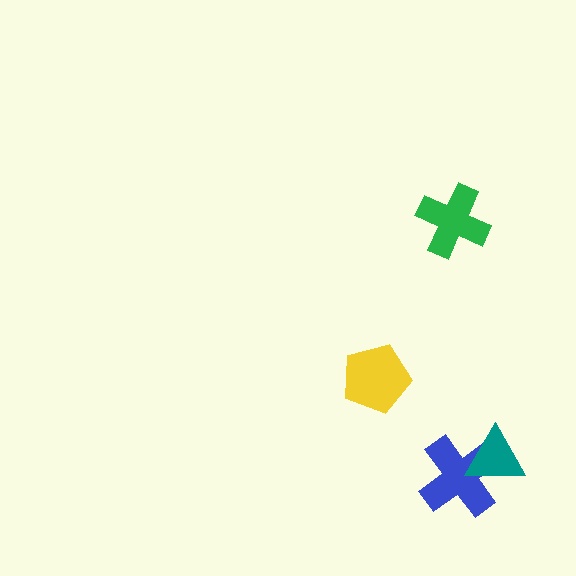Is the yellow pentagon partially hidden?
No, no other shape covers it.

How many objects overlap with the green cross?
0 objects overlap with the green cross.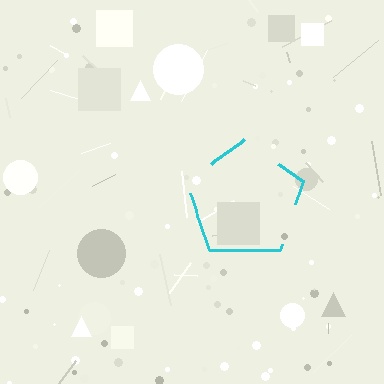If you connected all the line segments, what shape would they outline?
They would outline a pentagon.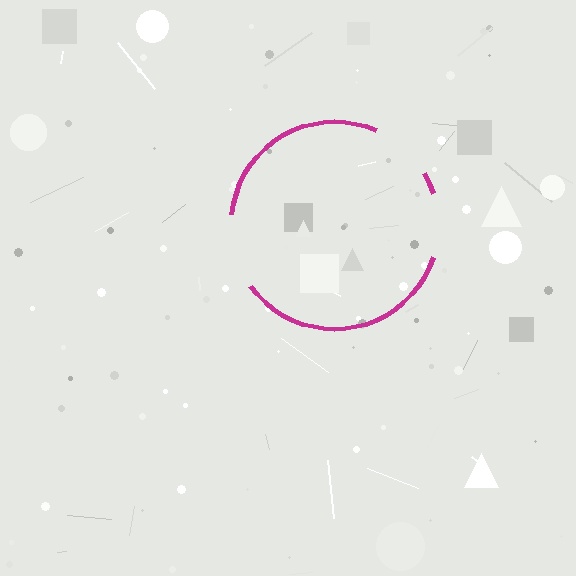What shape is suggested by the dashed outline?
The dashed outline suggests a circle.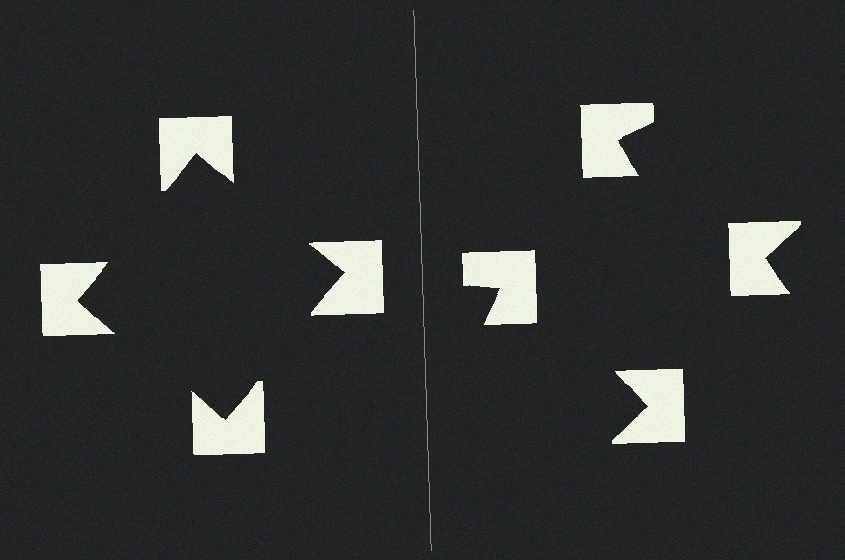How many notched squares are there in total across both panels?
8 — 4 on each side.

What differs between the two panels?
The notched squares are positioned identically on both sides; only the wedge orientations differ. On the left they align to a square; on the right they are misaligned.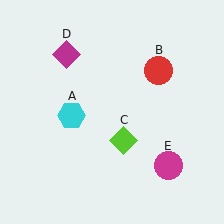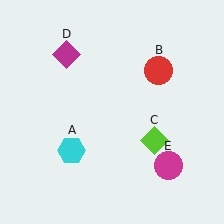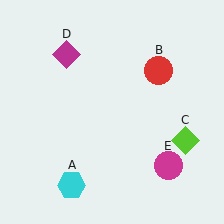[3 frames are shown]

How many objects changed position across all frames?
2 objects changed position: cyan hexagon (object A), lime diamond (object C).